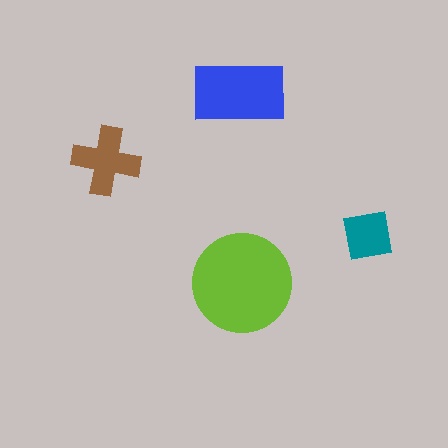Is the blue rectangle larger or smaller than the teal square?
Larger.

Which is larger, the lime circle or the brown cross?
The lime circle.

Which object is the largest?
The lime circle.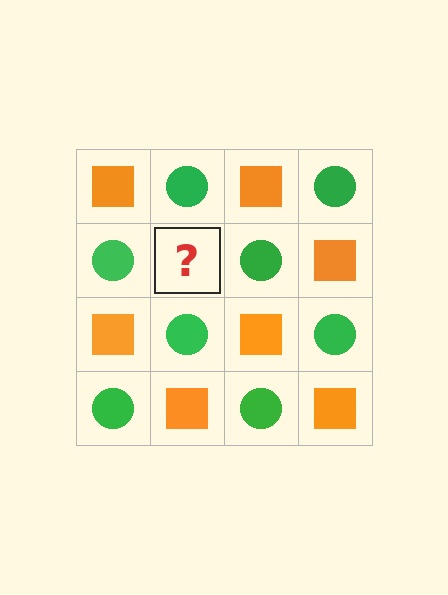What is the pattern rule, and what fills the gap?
The rule is that it alternates orange square and green circle in a checkerboard pattern. The gap should be filled with an orange square.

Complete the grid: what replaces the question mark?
The question mark should be replaced with an orange square.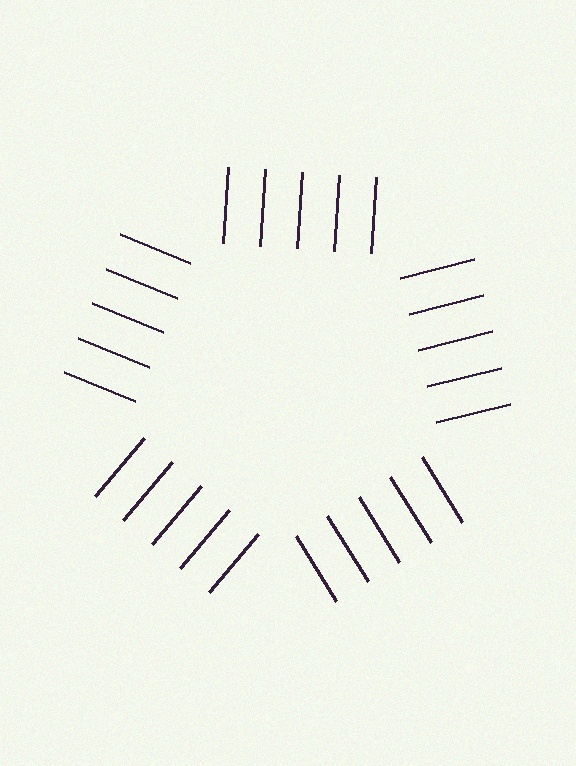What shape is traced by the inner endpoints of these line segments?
An illusory pentagon — the line segments terminate on its edges but no continuous stroke is drawn.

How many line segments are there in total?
25 — 5 along each of the 5 edges.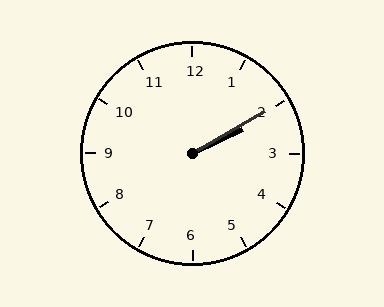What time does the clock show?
2:10.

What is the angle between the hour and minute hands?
Approximately 5 degrees.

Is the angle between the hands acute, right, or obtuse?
It is acute.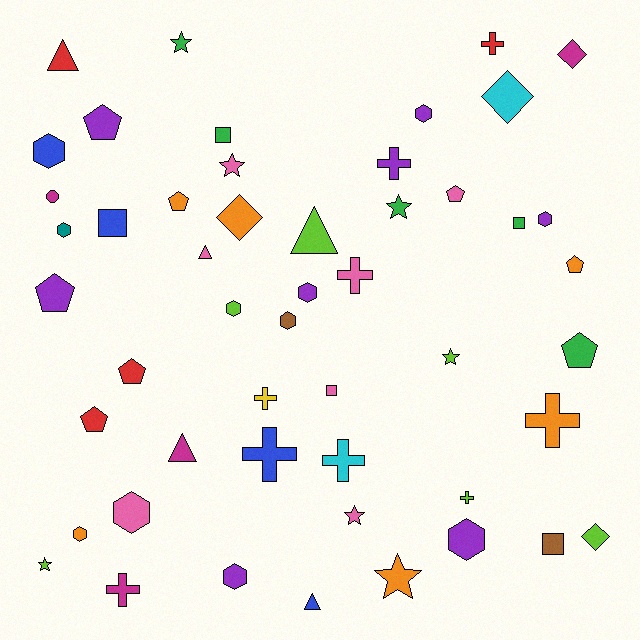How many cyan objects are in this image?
There are 2 cyan objects.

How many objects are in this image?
There are 50 objects.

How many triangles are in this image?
There are 5 triangles.